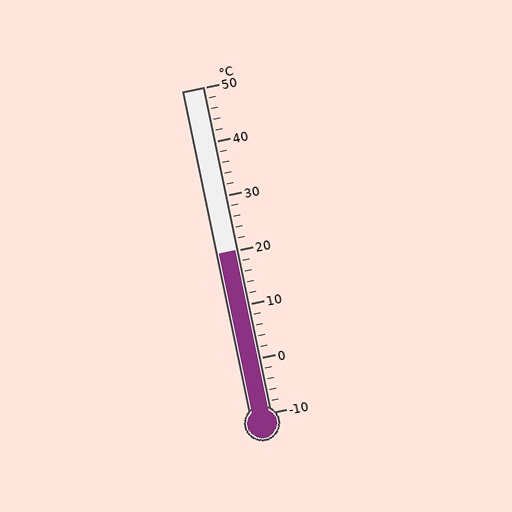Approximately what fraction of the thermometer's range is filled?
The thermometer is filled to approximately 50% of its range.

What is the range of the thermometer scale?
The thermometer scale ranges from -10°C to 50°C.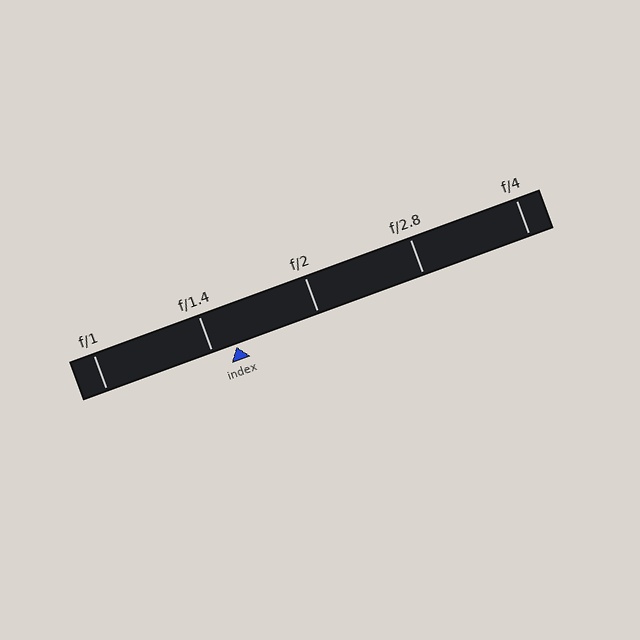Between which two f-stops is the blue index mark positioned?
The index mark is between f/1.4 and f/2.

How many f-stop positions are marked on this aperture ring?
There are 5 f-stop positions marked.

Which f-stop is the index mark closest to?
The index mark is closest to f/1.4.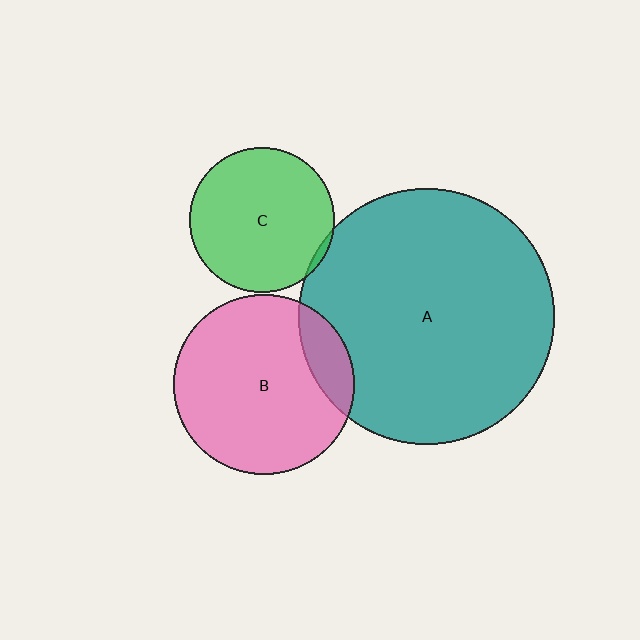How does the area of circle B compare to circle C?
Approximately 1.5 times.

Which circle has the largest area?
Circle A (teal).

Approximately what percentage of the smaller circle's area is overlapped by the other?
Approximately 5%.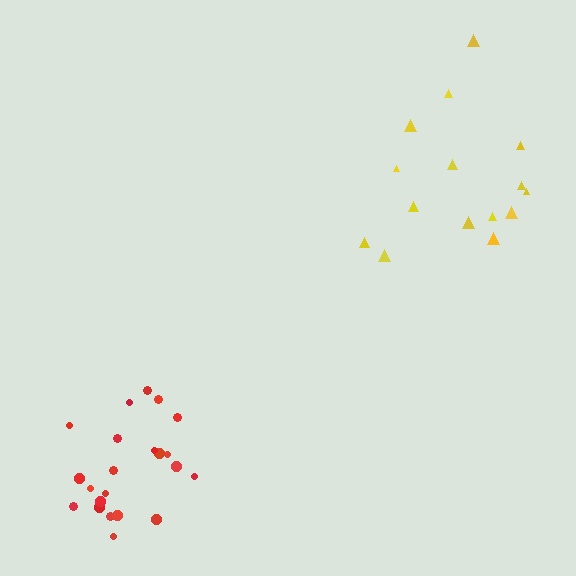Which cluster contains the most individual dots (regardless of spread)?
Red (22).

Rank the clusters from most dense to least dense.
red, yellow.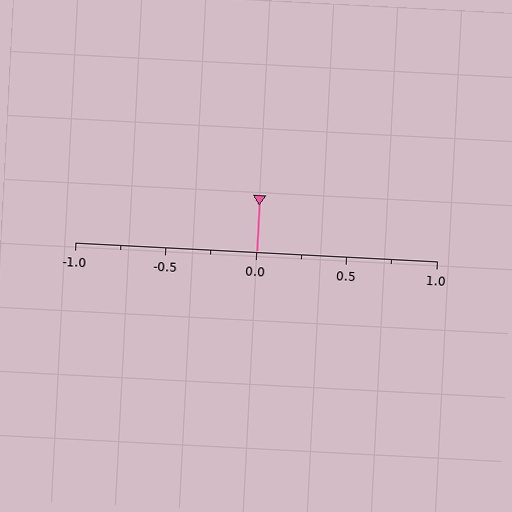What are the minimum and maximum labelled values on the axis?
The axis runs from -1.0 to 1.0.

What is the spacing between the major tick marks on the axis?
The major ticks are spaced 0.5 apart.